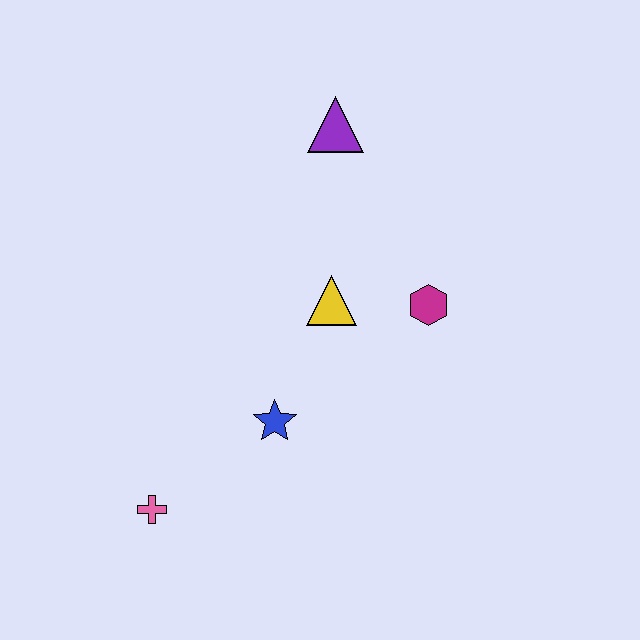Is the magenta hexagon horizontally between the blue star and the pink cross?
No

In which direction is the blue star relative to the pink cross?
The blue star is to the right of the pink cross.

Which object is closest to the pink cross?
The blue star is closest to the pink cross.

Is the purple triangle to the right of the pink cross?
Yes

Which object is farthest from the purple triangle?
The pink cross is farthest from the purple triangle.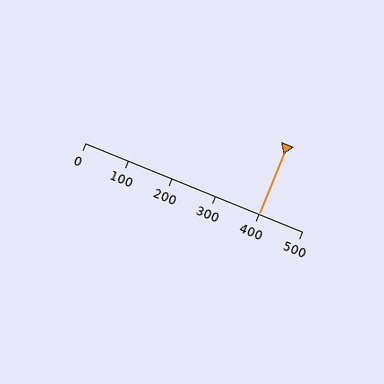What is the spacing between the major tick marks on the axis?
The major ticks are spaced 100 apart.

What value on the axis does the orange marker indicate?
The marker indicates approximately 400.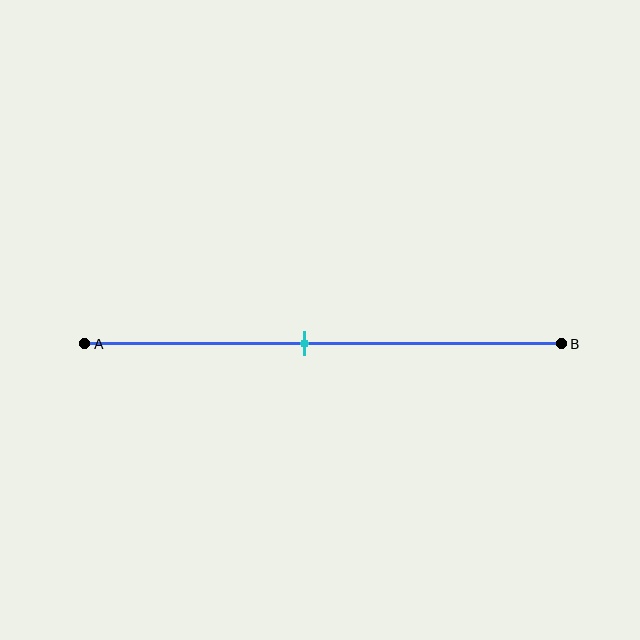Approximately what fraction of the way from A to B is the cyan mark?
The cyan mark is approximately 45% of the way from A to B.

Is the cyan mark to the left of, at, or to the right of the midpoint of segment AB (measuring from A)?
The cyan mark is to the left of the midpoint of segment AB.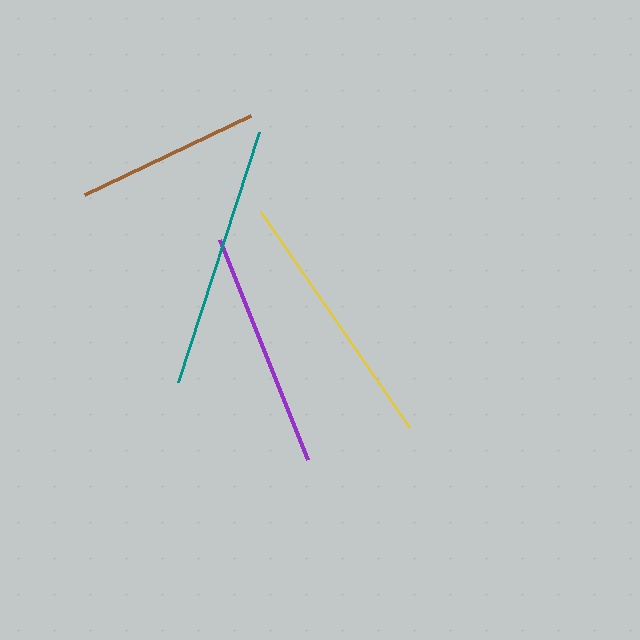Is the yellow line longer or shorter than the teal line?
The teal line is longer than the yellow line.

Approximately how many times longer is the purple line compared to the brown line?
The purple line is approximately 1.3 times the length of the brown line.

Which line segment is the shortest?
The brown line is the shortest at approximately 184 pixels.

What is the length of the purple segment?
The purple segment is approximately 237 pixels long.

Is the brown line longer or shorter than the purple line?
The purple line is longer than the brown line.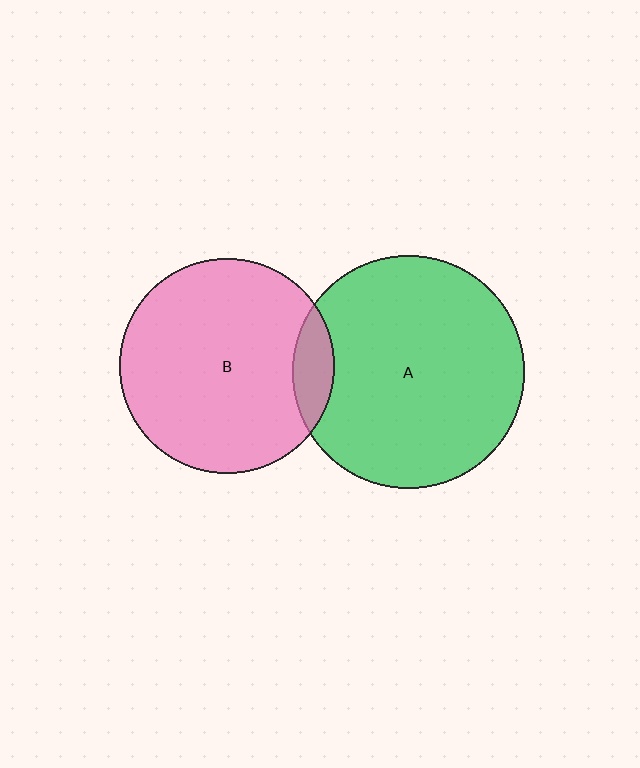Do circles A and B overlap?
Yes.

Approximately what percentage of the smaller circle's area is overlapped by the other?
Approximately 10%.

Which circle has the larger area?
Circle A (green).